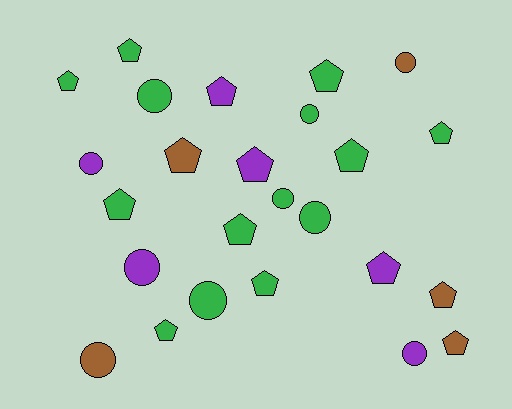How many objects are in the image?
There are 25 objects.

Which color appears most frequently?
Green, with 14 objects.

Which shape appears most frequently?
Pentagon, with 15 objects.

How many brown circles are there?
There are 2 brown circles.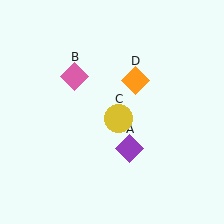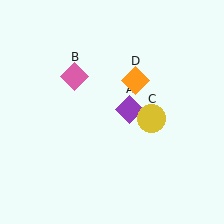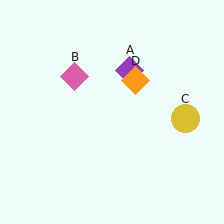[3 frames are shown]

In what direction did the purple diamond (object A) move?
The purple diamond (object A) moved up.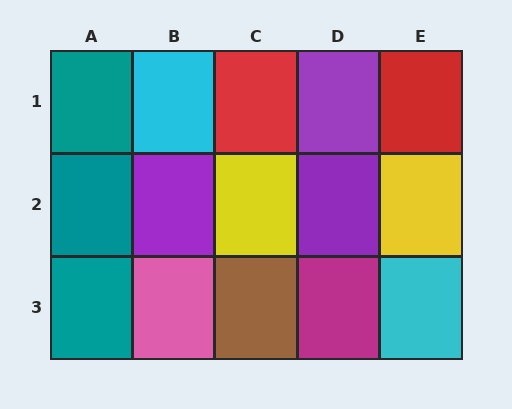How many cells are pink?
1 cell is pink.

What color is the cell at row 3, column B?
Pink.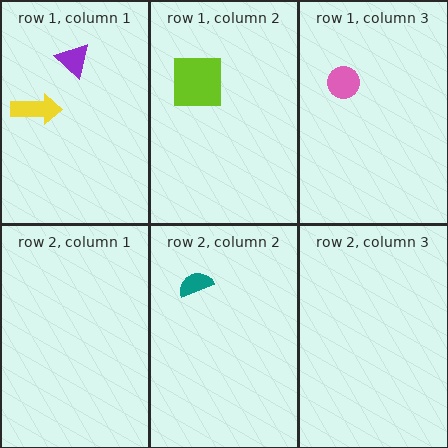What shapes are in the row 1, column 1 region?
The yellow arrow, the purple triangle.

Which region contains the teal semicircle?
The row 2, column 2 region.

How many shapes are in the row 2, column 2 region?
1.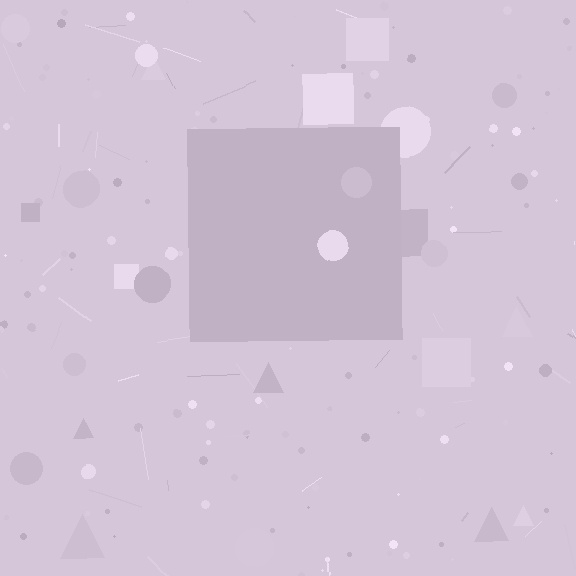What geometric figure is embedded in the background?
A square is embedded in the background.